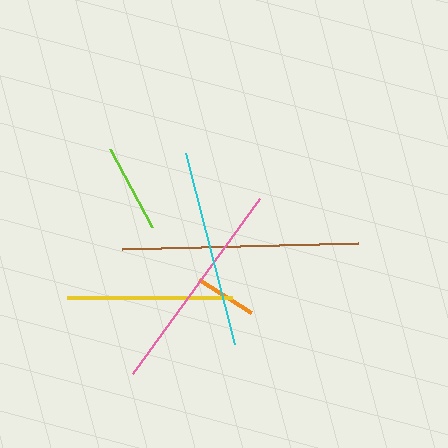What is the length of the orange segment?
The orange segment is approximately 62 pixels long.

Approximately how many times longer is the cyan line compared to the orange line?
The cyan line is approximately 3.2 times the length of the orange line.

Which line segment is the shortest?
The orange line is the shortest at approximately 62 pixels.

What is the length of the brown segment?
The brown segment is approximately 236 pixels long.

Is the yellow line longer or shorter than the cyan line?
The cyan line is longer than the yellow line.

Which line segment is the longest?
The brown line is the longest at approximately 236 pixels.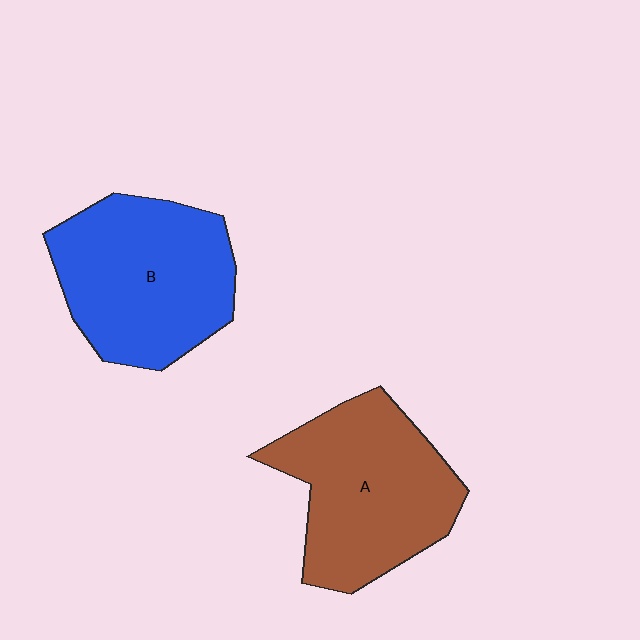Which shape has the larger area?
Shape B (blue).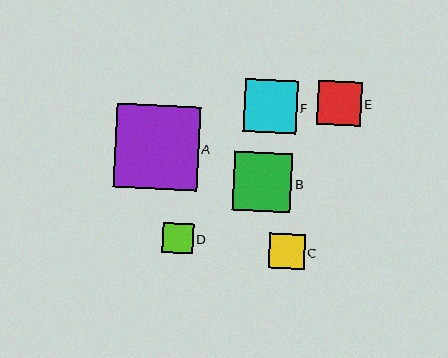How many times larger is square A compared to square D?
Square A is approximately 2.7 times the size of square D.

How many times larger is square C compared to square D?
Square C is approximately 1.2 times the size of square D.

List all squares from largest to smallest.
From largest to smallest: A, B, F, E, C, D.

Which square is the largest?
Square A is the largest with a size of approximately 84 pixels.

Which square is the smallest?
Square D is the smallest with a size of approximately 31 pixels.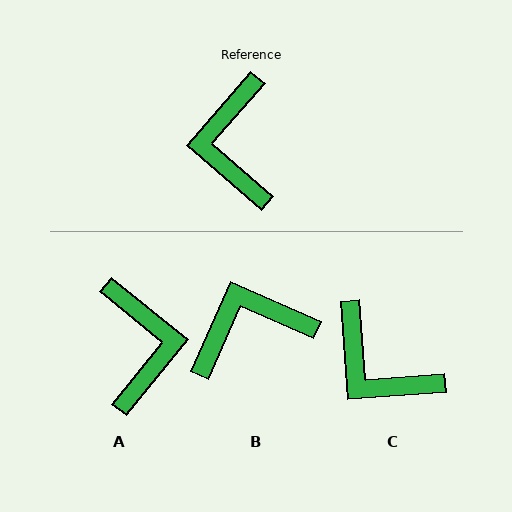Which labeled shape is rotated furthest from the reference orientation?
A, about 178 degrees away.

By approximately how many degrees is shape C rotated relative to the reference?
Approximately 45 degrees counter-clockwise.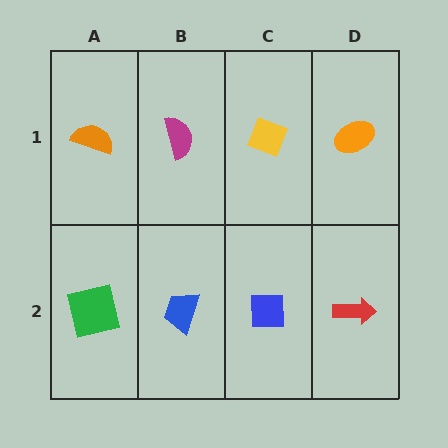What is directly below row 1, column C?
A blue square.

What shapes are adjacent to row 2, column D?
An orange ellipse (row 1, column D), a blue square (row 2, column C).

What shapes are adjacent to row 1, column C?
A blue square (row 2, column C), a magenta semicircle (row 1, column B), an orange ellipse (row 1, column D).